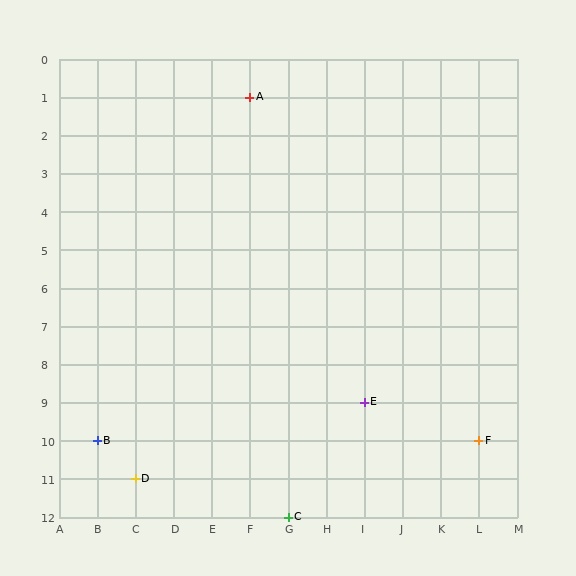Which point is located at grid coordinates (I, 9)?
Point E is at (I, 9).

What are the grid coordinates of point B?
Point B is at grid coordinates (B, 10).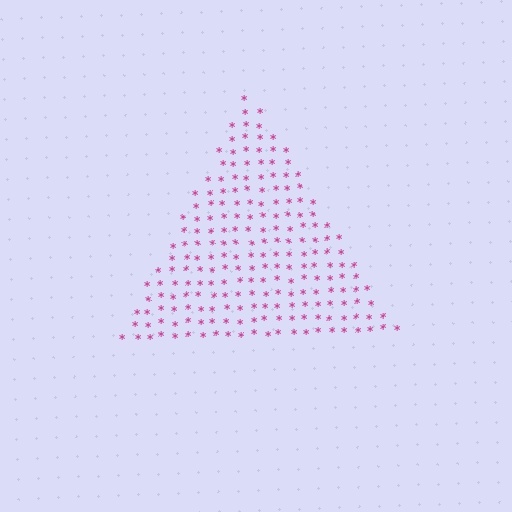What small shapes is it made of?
It is made of small asterisks.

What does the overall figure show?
The overall figure shows a triangle.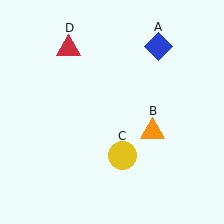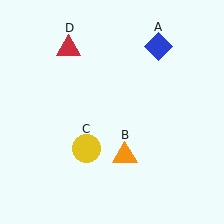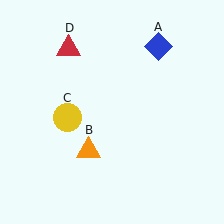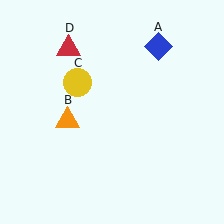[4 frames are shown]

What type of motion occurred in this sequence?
The orange triangle (object B), yellow circle (object C) rotated clockwise around the center of the scene.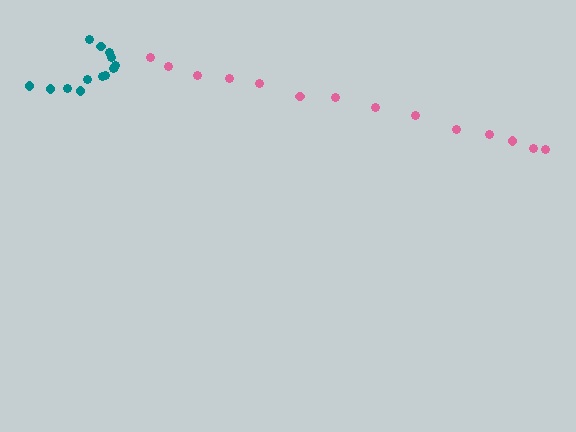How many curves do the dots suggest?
There are 2 distinct paths.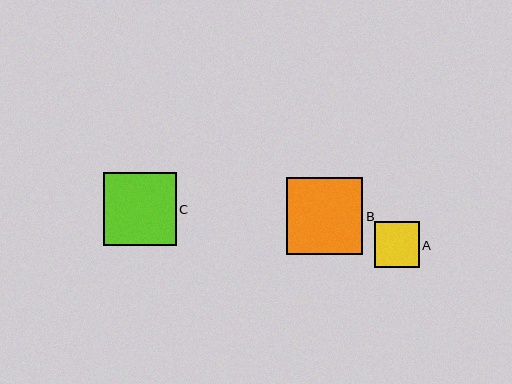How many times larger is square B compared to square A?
Square B is approximately 1.7 times the size of square A.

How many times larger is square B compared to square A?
Square B is approximately 1.7 times the size of square A.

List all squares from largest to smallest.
From largest to smallest: B, C, A.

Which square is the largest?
Square B is the largest with a size of approximately 77 pixels.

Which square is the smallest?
Square A is the smallest with a size of approximately 45 pixels.